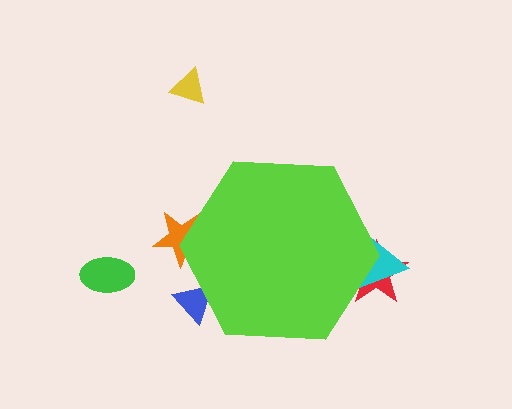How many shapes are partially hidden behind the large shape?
4 shapes are partially hidden.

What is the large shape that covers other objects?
A lime hexagon.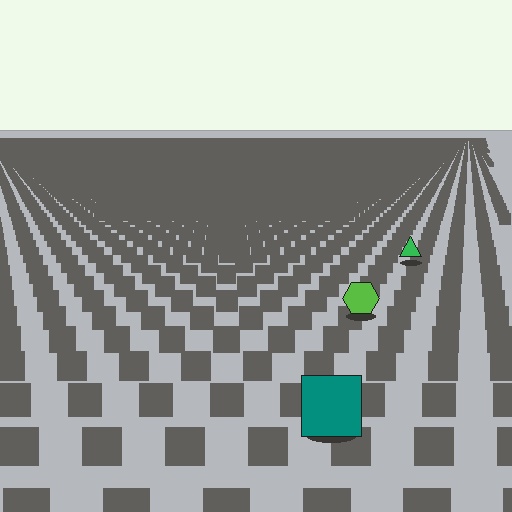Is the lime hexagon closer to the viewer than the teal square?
No. The teal square is closer — you can tell from the texture gradient: the ground texture is coarser near it.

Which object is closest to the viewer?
The teal square is closest. The texture marks near it are larger and more spread out.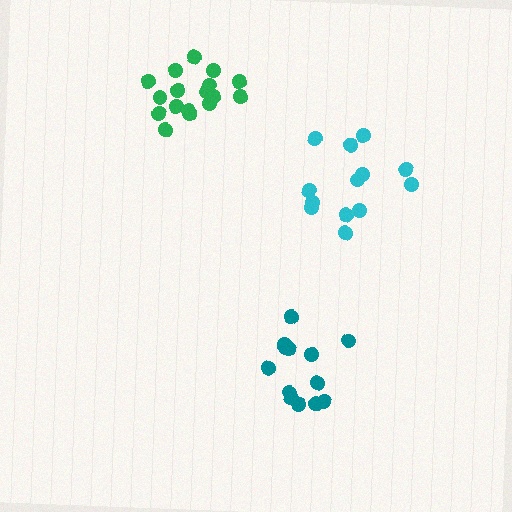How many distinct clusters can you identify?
There are 3 distinct clusters.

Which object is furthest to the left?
The green cluster is leftmost.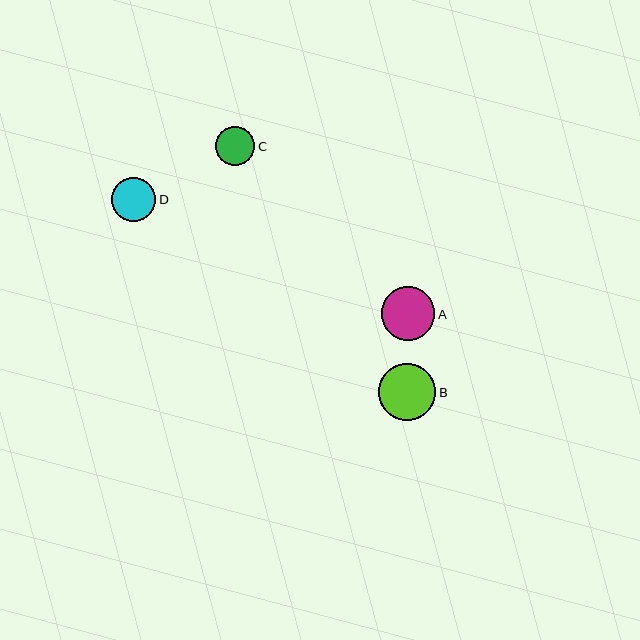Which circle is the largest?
Circle B is the largest with a size of approximately 57 pixels.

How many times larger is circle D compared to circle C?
Circle D is approximately 1.1 times the size of circle C.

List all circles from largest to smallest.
From largest to smallest: B, A, D, C.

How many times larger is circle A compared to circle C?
Circle A is approximately 1.4 times the size of circle C.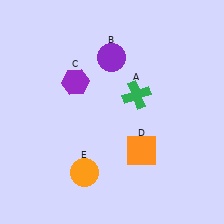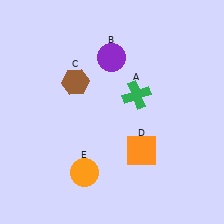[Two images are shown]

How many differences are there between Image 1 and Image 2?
There is 1 difference between the two images.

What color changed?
The hexagon (C) changed from purple in Image 1 to brown in Image 2.